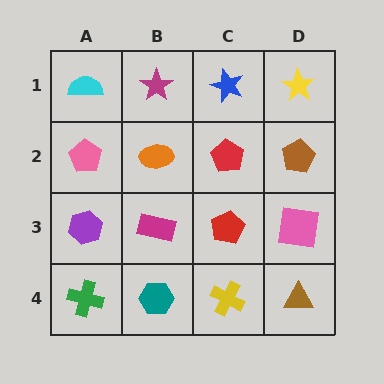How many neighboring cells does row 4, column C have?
3.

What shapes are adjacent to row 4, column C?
A red pentagon (row 3, column C), a teal hexagon (row 4, column B), a brown triangle (row 4, column D).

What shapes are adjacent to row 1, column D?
A brown pentagon (row 2, column D), a blue star (row 1, column C).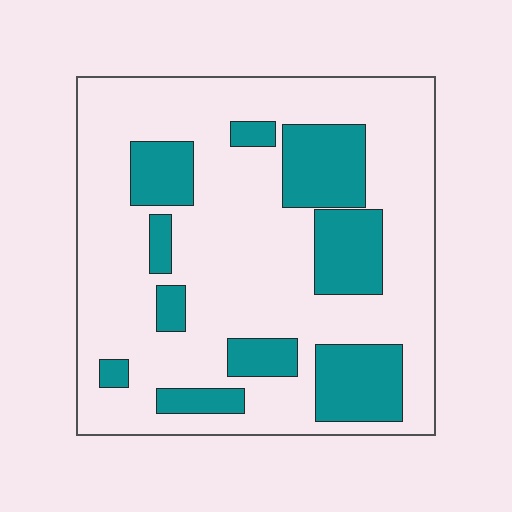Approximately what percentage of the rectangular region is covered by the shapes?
Approximately 25%.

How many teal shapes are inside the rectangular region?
10.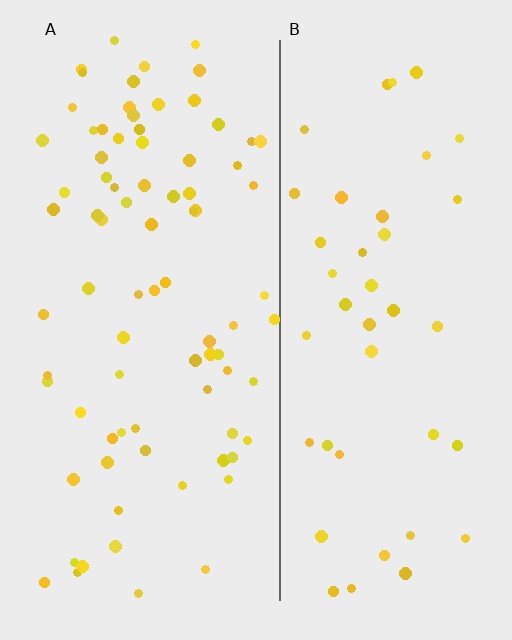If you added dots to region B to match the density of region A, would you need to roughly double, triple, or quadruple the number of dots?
Approximately double.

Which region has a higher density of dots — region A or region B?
A (the left).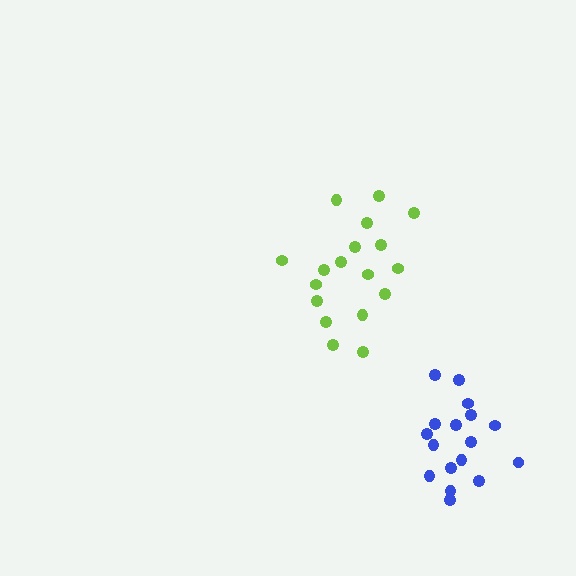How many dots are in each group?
Group 1: 18 dots, Group 2: 17 dots (35 total).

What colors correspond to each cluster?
The clusters are colored: lime, blue.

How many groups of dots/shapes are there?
There are 2 groups.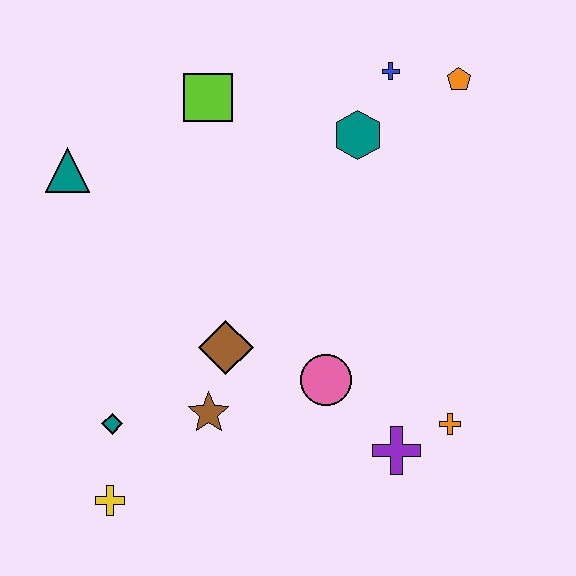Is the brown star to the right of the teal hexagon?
No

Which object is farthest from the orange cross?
The teal triangle is farthest from the orange cross.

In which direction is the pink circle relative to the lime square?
The pink circle is below the lime square.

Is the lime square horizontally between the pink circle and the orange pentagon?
No